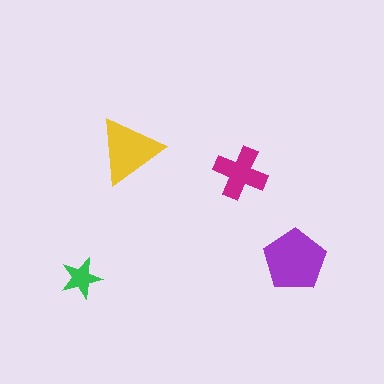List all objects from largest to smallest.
The purple pentagon, the yellow triangle, the magenta cross, the green star.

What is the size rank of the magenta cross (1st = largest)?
3rd.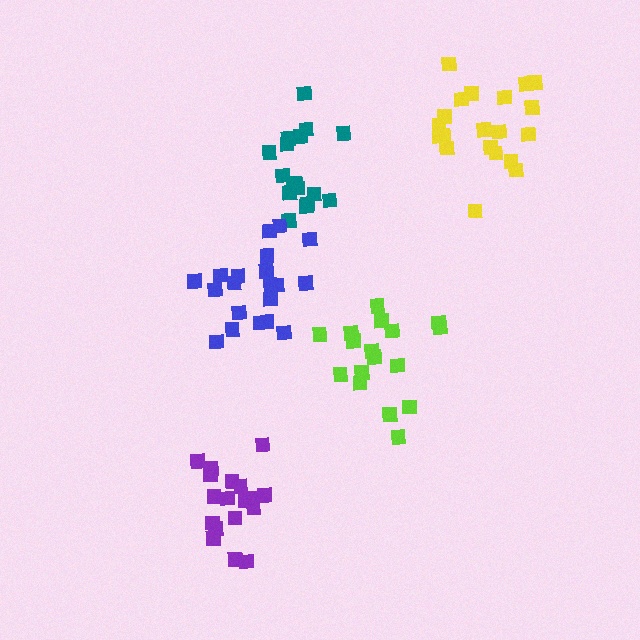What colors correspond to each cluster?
The clusters are colored: lime, yellow, teal, purple, blue.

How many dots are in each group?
Group 1: 17 dots, Group 2: 20 dots, Group 3: 17 dots, Group 4: 18 dots, Group 5: 20 dots (92 total).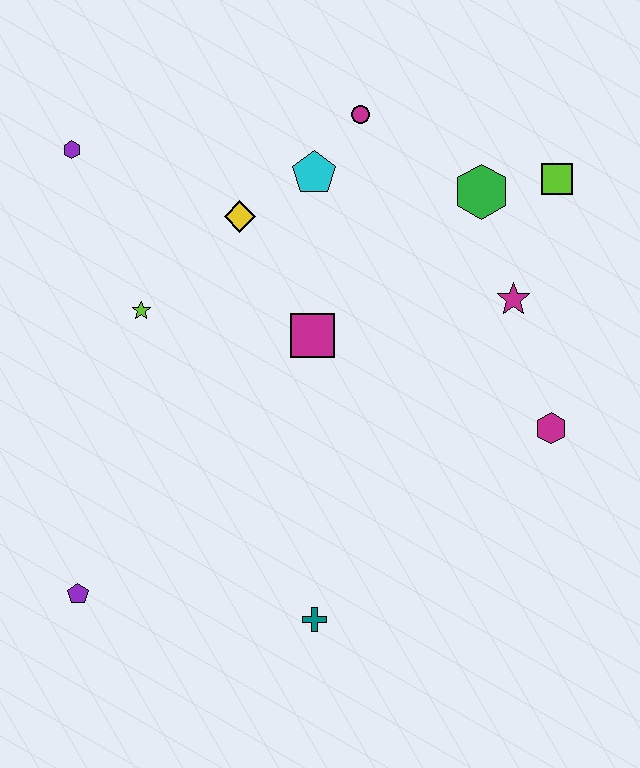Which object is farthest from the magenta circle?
The purple pentagon is farthest from the magenta circle.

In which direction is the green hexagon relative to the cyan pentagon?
The green hexagon is to the right of the cyan pentagon.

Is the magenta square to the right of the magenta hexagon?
No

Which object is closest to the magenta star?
The green hexagon is closest to the magenta star.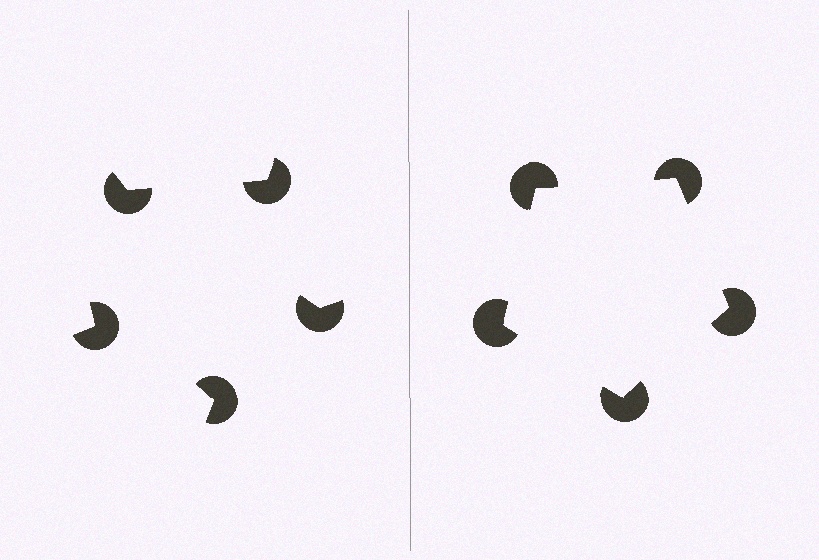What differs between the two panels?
The pac-man discs are positioned identically on both sides; only the wedge orientations differ. On the right they align to a pentagon; on the left they are misaligned.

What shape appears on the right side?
An illusory pentagon.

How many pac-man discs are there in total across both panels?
10 — 5 on each side.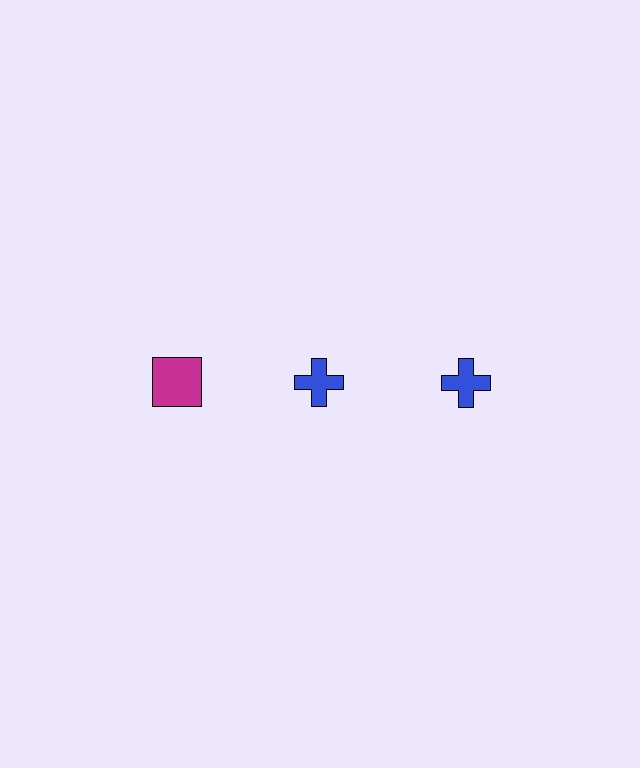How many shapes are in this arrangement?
There are 3 shapes arranged in a grid pattern.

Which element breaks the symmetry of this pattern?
The magenta square in the top row, leftmost column breaks the symmetry. All other shapes are blue crosses.